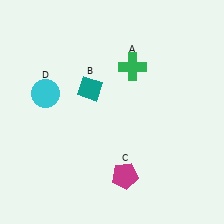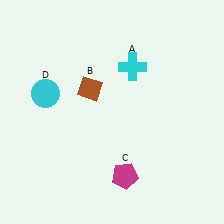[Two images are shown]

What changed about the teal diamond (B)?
In Image 1, B is teal. In Image 2, it changed to brown.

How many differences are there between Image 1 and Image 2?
There are 2 differences between the two images.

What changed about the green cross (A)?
In Image 1, A is green. In Image 2, it changed to cyan.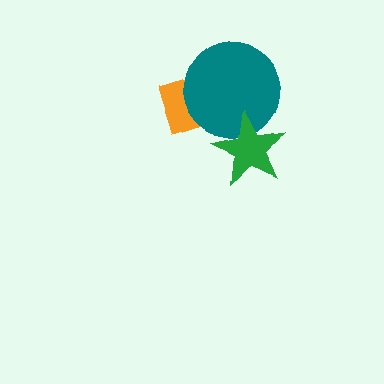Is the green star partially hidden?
No, no other shape covers it.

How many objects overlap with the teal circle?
2 objects overlap with the teal circle.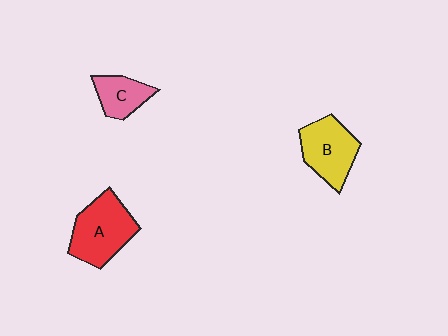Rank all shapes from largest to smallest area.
From largest to smallest: A (red), B (yellow), C (pink).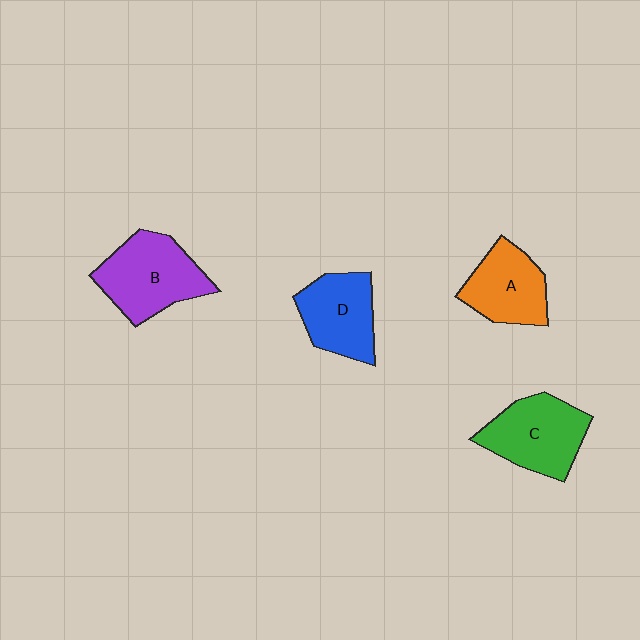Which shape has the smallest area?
Shape A (orange).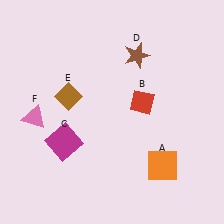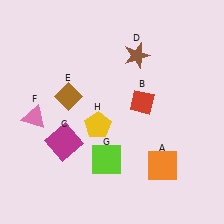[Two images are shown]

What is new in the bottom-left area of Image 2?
A lime square (G) was added in the bottom-left area of Image 2.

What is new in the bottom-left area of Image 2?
A yellow pentagon (H) was added in the bottom-left area of Image 2.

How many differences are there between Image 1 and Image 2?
There are 2 differences between the two images.